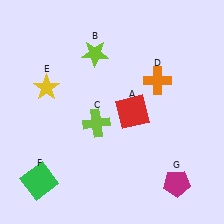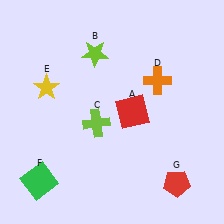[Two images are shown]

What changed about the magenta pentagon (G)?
In Image 1, G is magenta. In Image 2, it changed to red.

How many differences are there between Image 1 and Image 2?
There is 1 difference between the two images.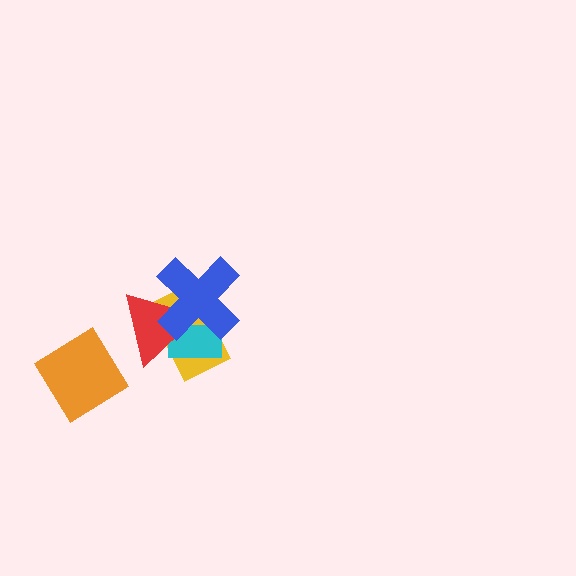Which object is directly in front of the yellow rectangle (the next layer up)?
The cyan rectangle is directly in front of the yellow rectangle.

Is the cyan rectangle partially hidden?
Yes, it is partially covered by another shape.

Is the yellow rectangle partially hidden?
Yes, it is partially covered by another shape.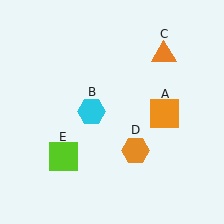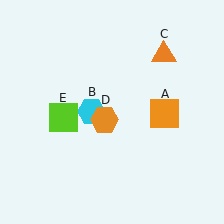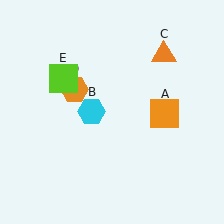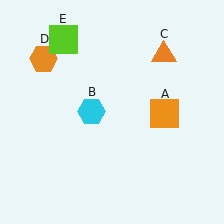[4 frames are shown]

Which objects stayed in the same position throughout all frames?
Orange square (object A) and cyan hexagon (object B) and orange triangle (object C) remained stationary.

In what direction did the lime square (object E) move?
The lime square (object E) moved up.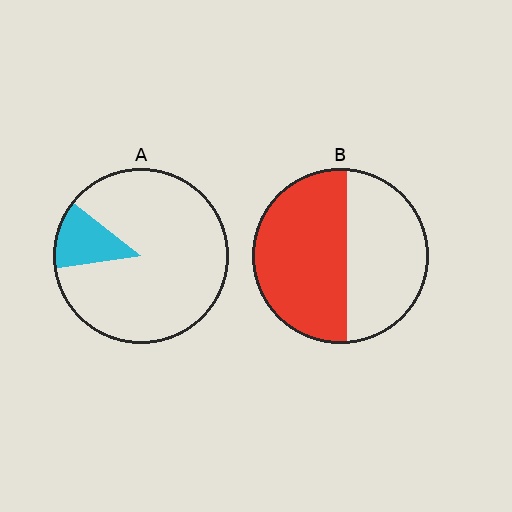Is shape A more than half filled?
No.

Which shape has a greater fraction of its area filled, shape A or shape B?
Shape B.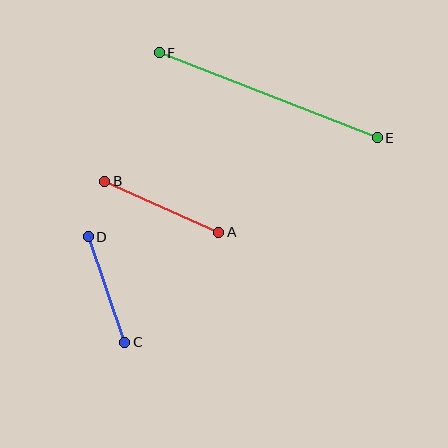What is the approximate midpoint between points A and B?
The midpoint is at approximately (162, 207) pixels.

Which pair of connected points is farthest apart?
Points E and F are farthest apart.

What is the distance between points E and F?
The distance is approximately 234 pixels.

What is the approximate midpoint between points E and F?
The midpoint is at approximately (268, 95) pixels.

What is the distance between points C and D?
The distance is approximately 111 pixels.